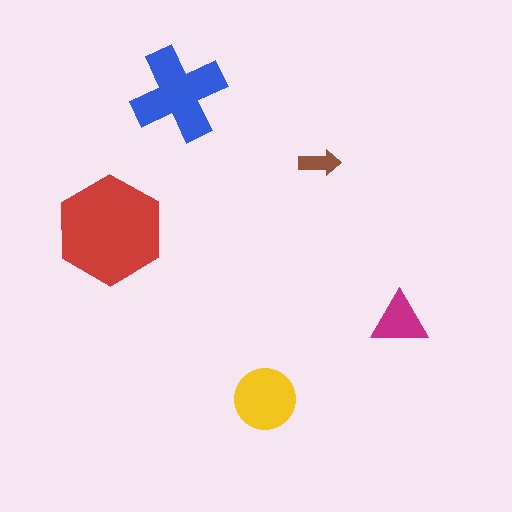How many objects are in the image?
There are 5 objects in the image.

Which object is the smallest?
The brown arrow.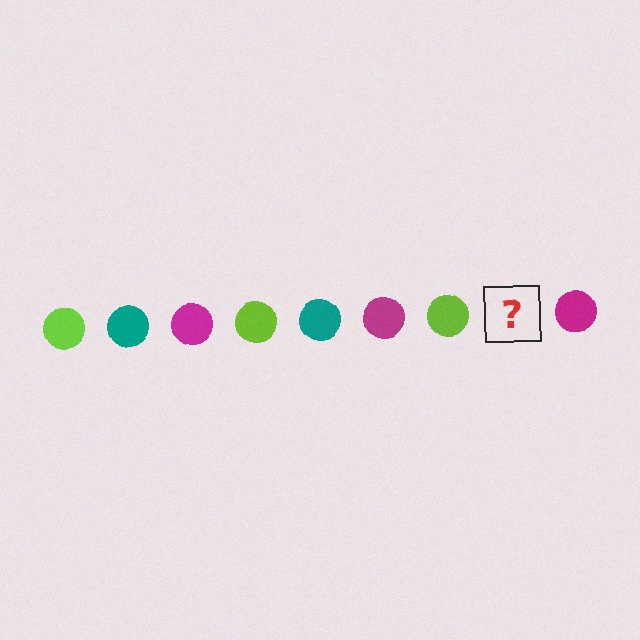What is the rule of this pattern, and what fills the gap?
The rule is that the pattern cycles through lime, teal, magenta circles. The gap should be filled with a teal circle.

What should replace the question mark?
The question mark should be replaced with a teal circle.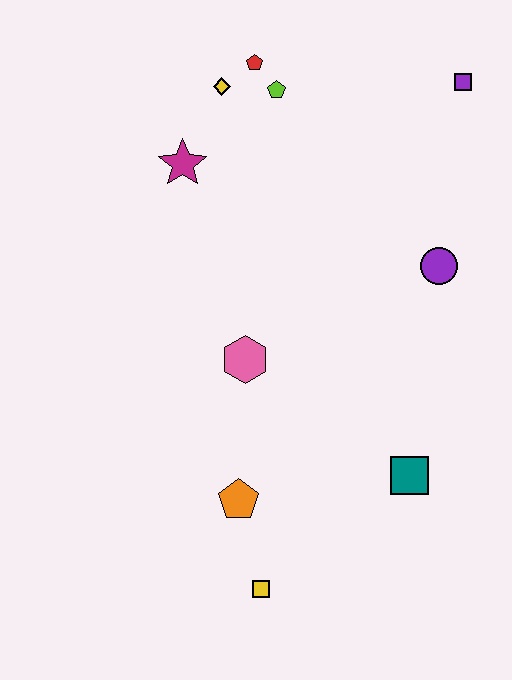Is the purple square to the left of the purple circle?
No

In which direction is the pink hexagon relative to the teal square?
The pink hexagon is to the left of the teal square.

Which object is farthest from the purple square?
The yellow square is farthest from the purple square.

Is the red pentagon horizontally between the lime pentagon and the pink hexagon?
Yes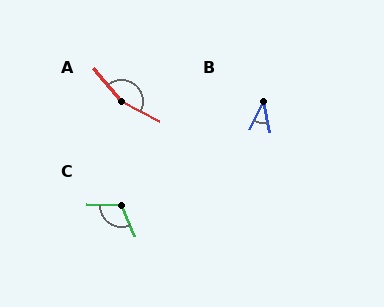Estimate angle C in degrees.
Approximately 115 degrees.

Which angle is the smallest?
B, at approximately 37 degrees.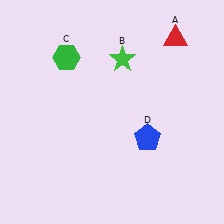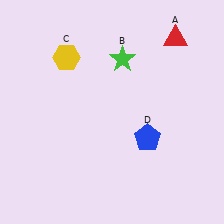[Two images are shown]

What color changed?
The hexagon (C) changed from green in Image 1 to yellow in Image 2.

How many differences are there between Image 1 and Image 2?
There is 1 difference between the two images.